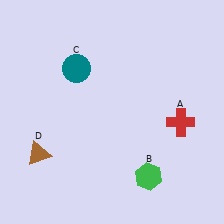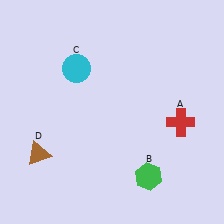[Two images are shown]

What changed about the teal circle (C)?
In Image 1, C is teal. In Image 2, it changed to cyan.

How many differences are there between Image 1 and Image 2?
There is 1 difference between the two images.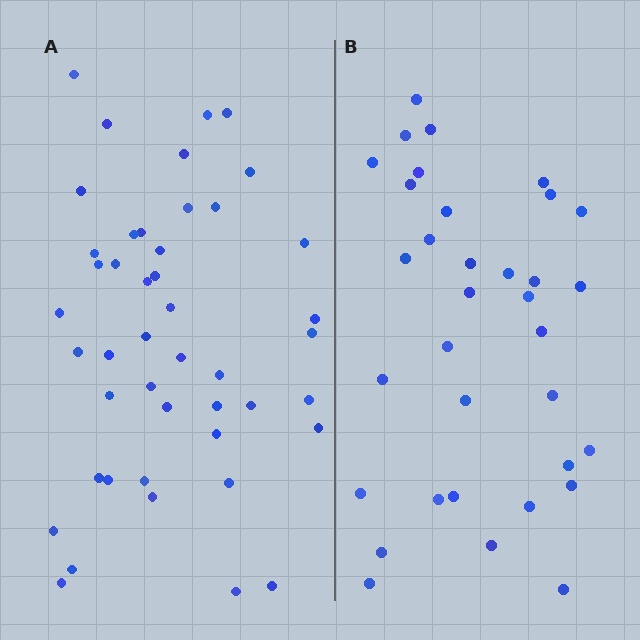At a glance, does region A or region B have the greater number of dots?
Region A (the left region) has more dots.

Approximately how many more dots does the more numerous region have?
Region A has roughly 12 or so more dots than region B.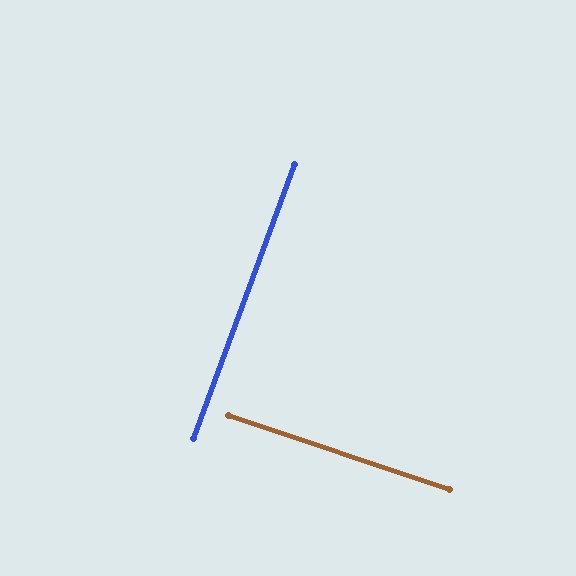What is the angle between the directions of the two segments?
Approximately 88 degrees.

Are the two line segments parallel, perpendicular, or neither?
Perpendicular — they meet at approximately 88°.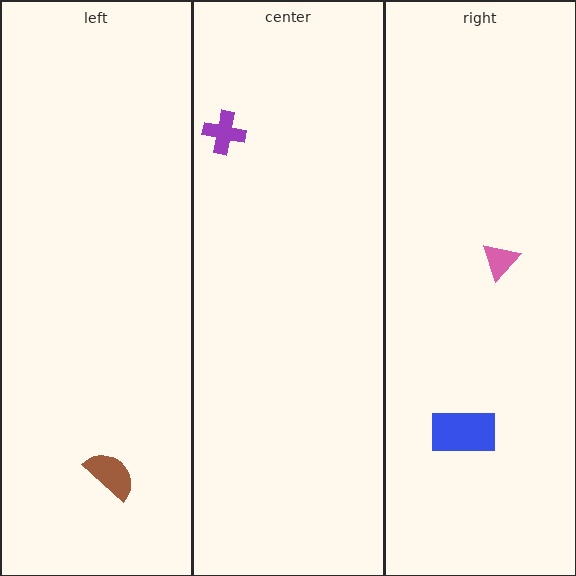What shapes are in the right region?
The pink triangle, the blue rectangle.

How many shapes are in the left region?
1.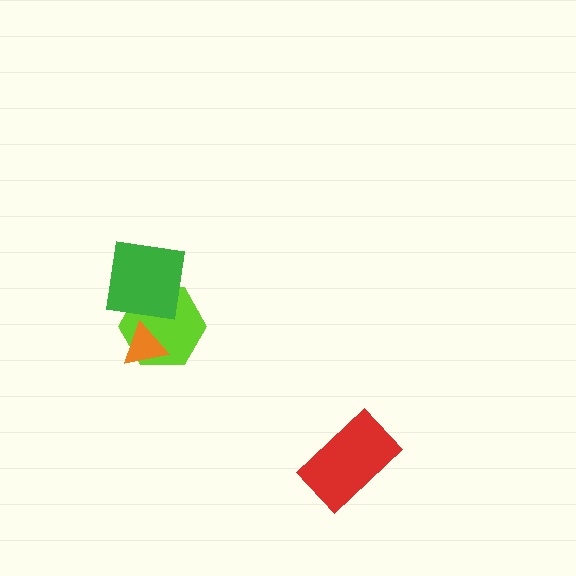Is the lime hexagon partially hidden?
Yes, it is partially covered by another shape.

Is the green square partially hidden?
No, no other shape covers it.